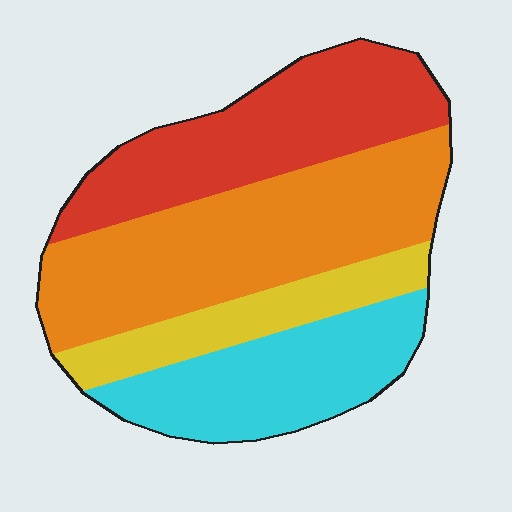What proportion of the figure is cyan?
Cyan takes up less than a quarter of the figure.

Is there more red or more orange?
Orange.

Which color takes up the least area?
Yellow, at roughly 15%.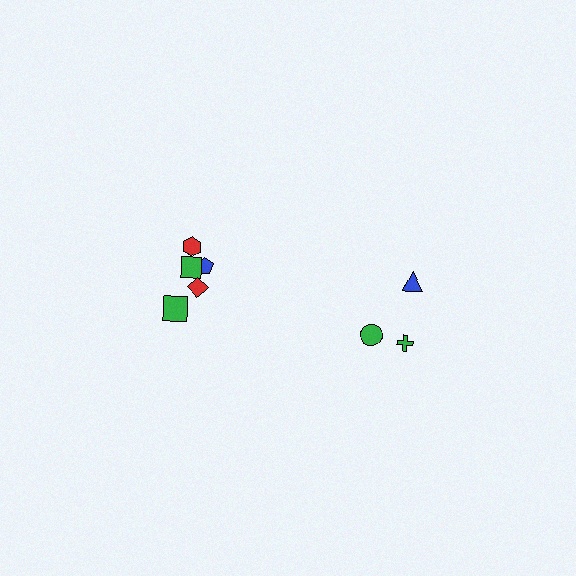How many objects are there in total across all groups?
There are 8 objects.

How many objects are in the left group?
There are 5 objects.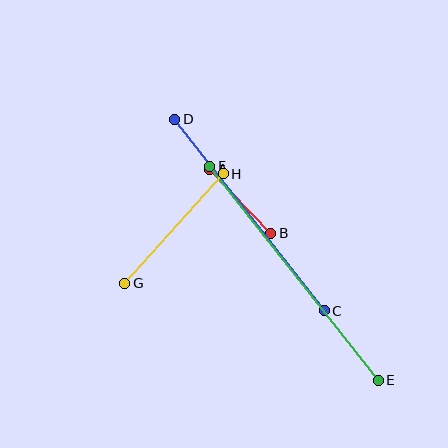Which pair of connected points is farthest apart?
Points E and F are farthest apart.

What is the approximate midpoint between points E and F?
The midpoint is at approximately (294, 273) pixels.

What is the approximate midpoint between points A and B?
The midpoint is at approximately (240, 201) pixels.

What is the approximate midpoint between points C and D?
The midpoint is at approximately (249, 215) pixels.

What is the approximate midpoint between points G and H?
The midpoint is at approximately (174, 229) pixels.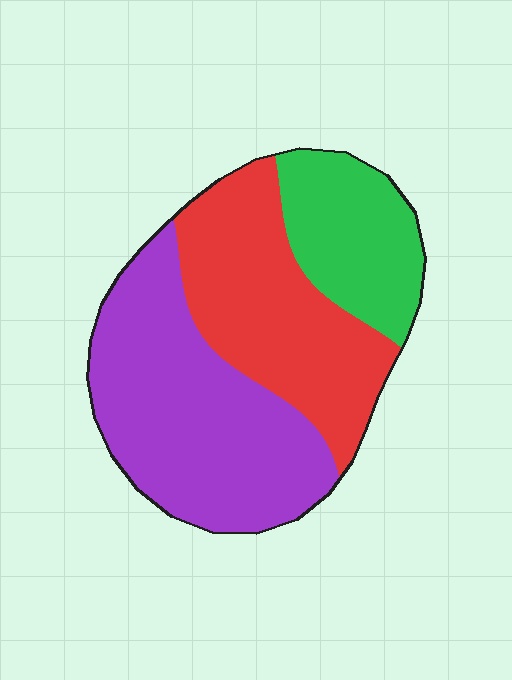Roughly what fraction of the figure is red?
Red takes up about one third (1/3) of the figure.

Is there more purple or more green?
Purple.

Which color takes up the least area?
Green, at roughly 20%.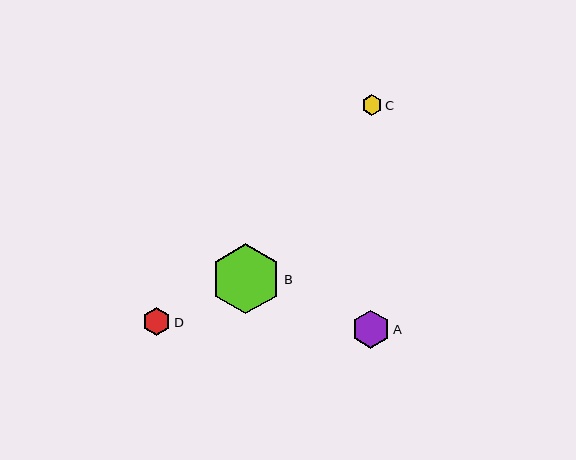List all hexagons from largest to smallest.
From largest to smallest: B, A, D, C.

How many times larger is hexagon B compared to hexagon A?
Hexagon B is approximately 1.8 times the size of hexagon A.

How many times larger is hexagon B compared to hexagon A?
Hexagon B is approximately 1.8 times the size of hexagon A.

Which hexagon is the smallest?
Hexagon C is the smallest with a size of approximately 21 pixels.